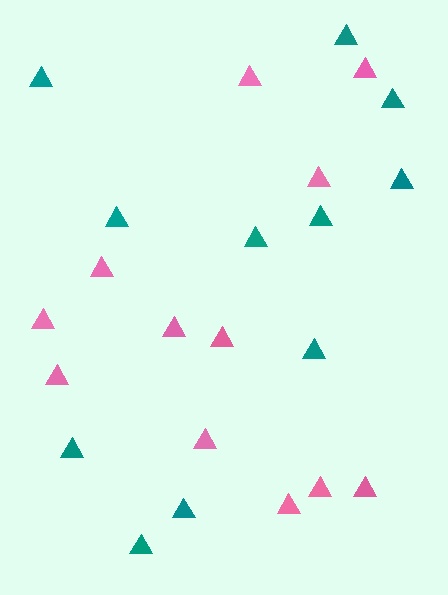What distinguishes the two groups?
There are 2 groups: one group of pink triangles (12) and one group of teal triangles (11).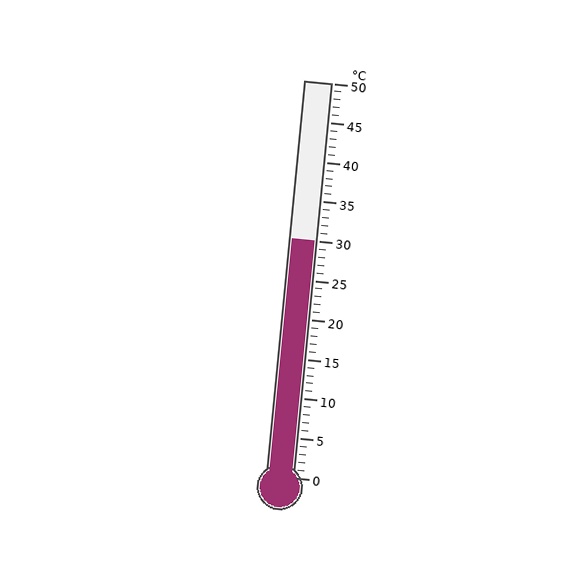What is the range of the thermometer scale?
The thermometer scale ranges from 0°C to 50°C.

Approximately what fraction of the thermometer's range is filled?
The thermometer is filled to approximately 60% of its range.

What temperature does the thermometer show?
The thermometer shows approximately 30°C.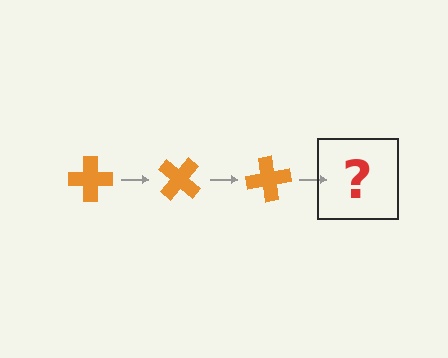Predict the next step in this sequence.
The next step is an orange cross rotated 120 degrees.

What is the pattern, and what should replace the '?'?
The pattern is that the cross rotates 40 degrees each step. The '?' should be an orange cross rotated 120 degrees.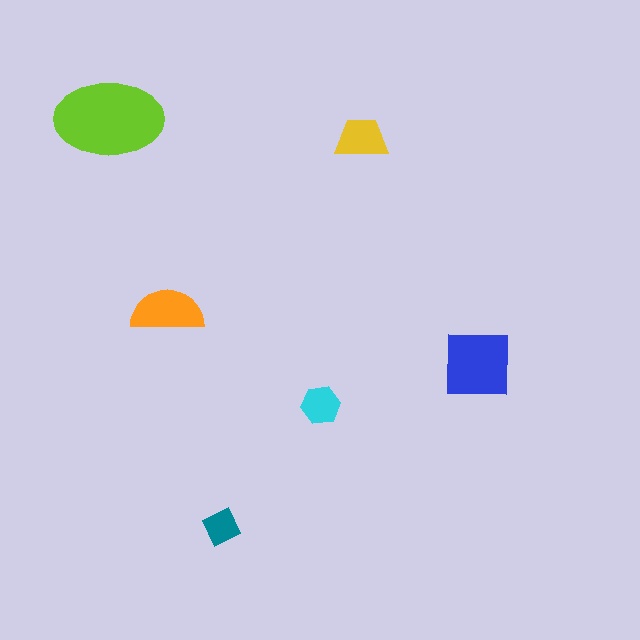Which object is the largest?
The lime ellipse.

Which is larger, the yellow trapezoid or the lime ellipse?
The lime ellipse.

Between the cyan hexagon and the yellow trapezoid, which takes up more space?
The yellow trapezoid.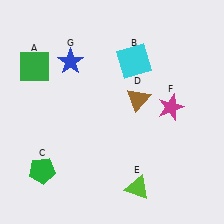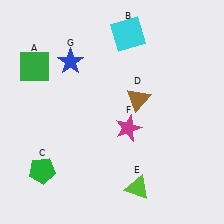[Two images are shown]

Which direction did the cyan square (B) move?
The cyan square (B) moved up.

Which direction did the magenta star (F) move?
The magenta star (F) moved left.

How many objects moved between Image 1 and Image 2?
2 objects moved between the two images.